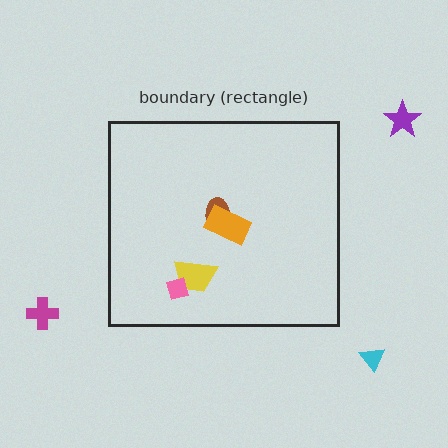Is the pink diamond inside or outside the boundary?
Inside.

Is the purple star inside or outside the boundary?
Outside.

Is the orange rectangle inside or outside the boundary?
Inside.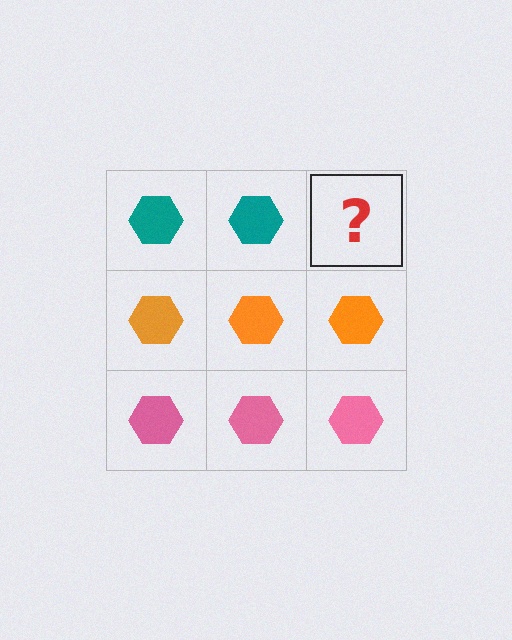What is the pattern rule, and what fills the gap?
The rule is that each row has a consistent color. The gap should be filled with a teal hexagon.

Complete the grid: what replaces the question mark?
The question mark should be replaced with a teal hexagon.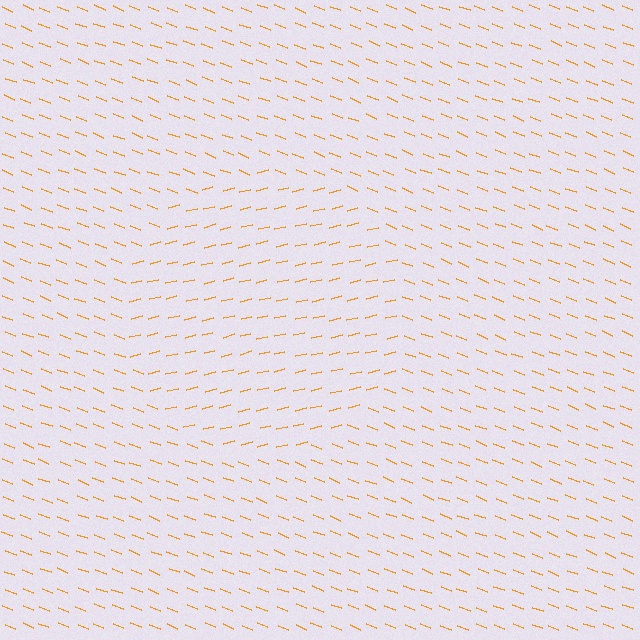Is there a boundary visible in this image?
Yes, there is a texture boundary formed by a change in line orientation.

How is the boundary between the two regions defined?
The boundary is defined purely by a change in line orientation (approximately 35 degrees difference). All lines are the same color and thickness.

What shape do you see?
I see a circle.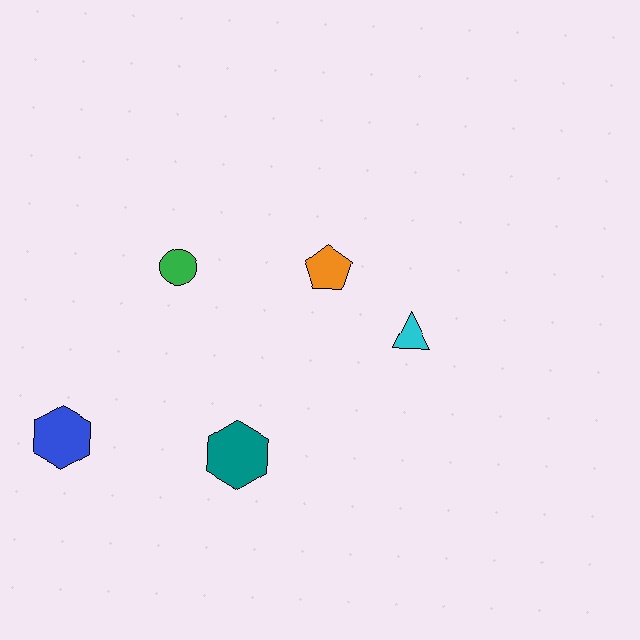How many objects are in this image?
There are 5 objects.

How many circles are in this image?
There is 1 circle.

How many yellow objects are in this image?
There are no yellow objects.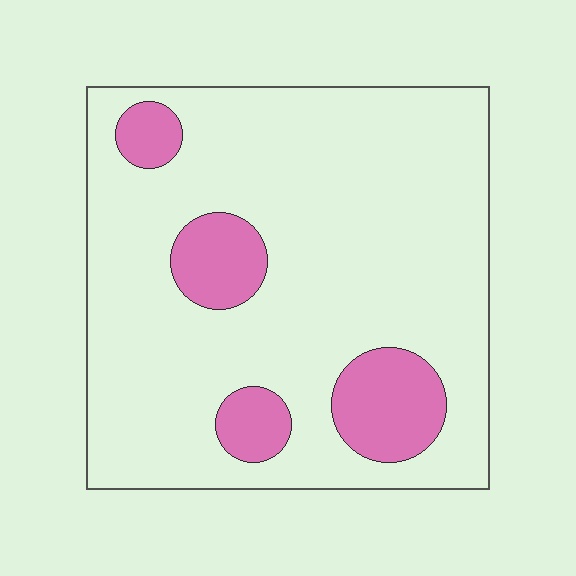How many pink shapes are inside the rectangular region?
4.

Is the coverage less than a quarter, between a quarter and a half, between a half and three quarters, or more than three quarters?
Less than a quarter.